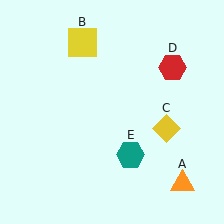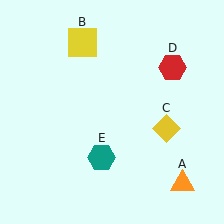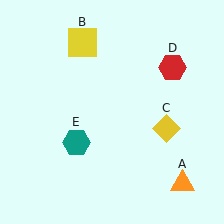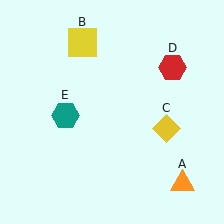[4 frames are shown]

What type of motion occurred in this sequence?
The teal hexagon (object E) rotated clockwise around the center of the scene.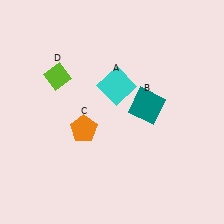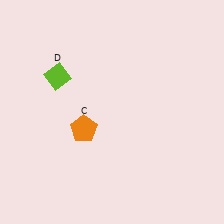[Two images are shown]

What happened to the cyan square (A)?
The cyan square (A) was removed in Image 2. It was in the top-right area of Image 1.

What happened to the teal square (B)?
The teal square (B) was removed in Image 2. It was in the top-right area of Image 1.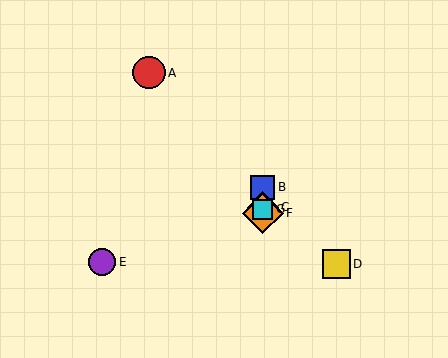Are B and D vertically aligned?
No, B is at x≈263 and D is at x≈336.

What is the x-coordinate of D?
Object D is at x≈336.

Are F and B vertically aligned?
Yes, both are at x≈263.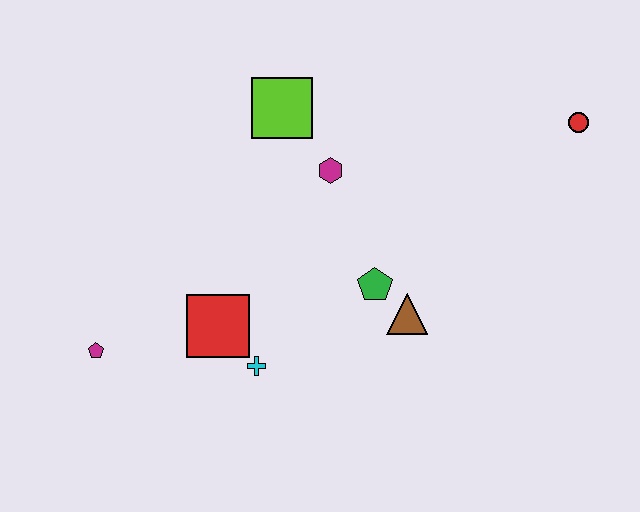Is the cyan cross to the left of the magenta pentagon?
No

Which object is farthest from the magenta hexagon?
The magenta pentagon is farthest from the magenta hexagon.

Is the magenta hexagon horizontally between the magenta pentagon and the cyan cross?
No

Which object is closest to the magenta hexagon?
The lime square is closest to the magenta hexagon.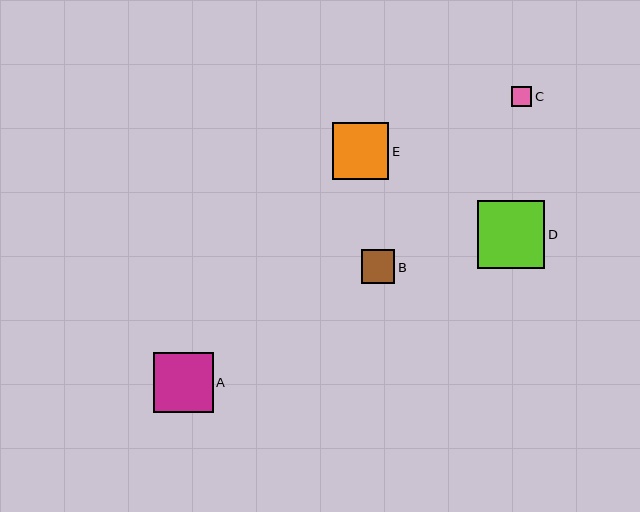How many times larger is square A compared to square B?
Square A is approximately 1.8 times the size of square B.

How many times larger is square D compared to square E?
Square D is approximately 1.2 times the size of square E.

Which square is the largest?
Square D is the largest with a size of approximately 67 pixels.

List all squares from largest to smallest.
From largest to smallest: D, A, E, B, C.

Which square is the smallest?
Square C is the smallest with a size of approximately 20 pixels.